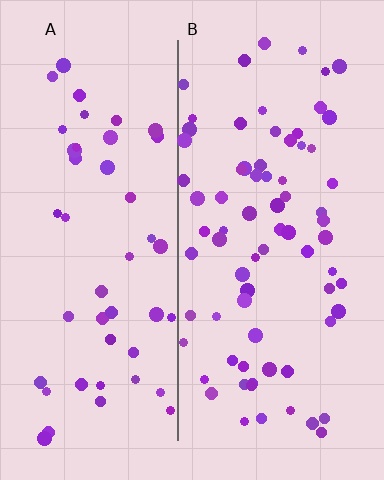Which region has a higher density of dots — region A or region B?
B (the right).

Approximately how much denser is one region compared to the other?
Approximately 1.5× — region B over region A.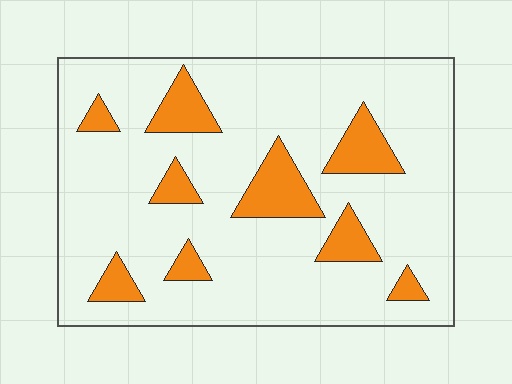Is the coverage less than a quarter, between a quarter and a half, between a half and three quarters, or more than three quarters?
Less than a quarter.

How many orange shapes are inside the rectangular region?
9.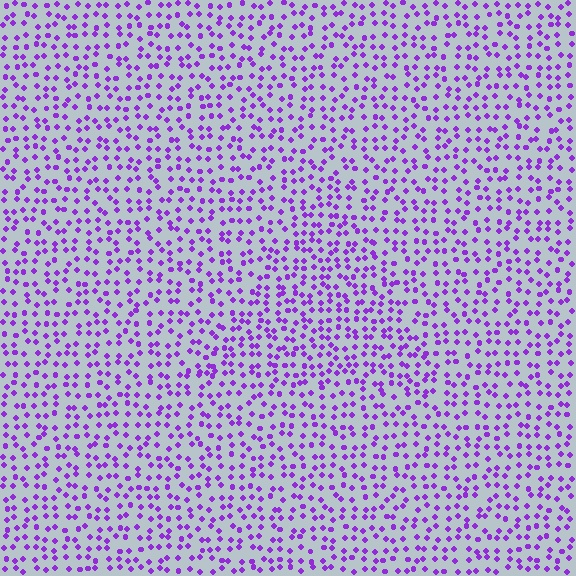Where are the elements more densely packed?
The elements are more densely packed inside the triangle boundary.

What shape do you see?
I see a triangle.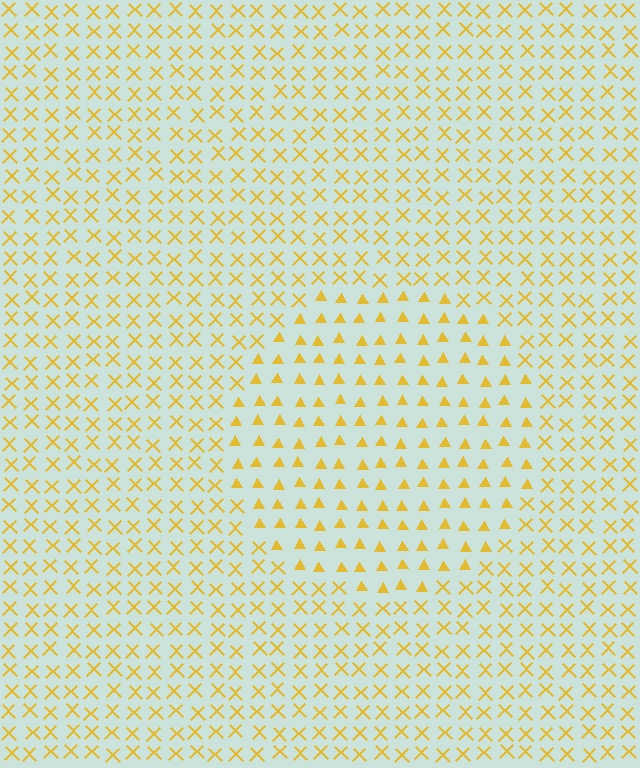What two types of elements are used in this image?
The image uses triangles inside the circle region and X marks outside it.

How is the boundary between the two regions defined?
The boundary is defined by a change in element shape: triangles inside vs. X marks outside. All elements share the same color and spacing.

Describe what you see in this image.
The image is filled with small yellow elements arranged in a uniform grid. A circle-shaped region contains triangles, while the surrounding area contains X marks. The boundary is defined purely by the change in element shape.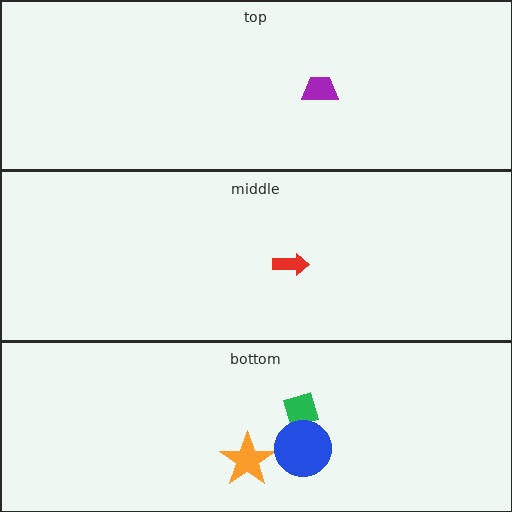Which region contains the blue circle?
The bottom region.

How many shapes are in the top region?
1.